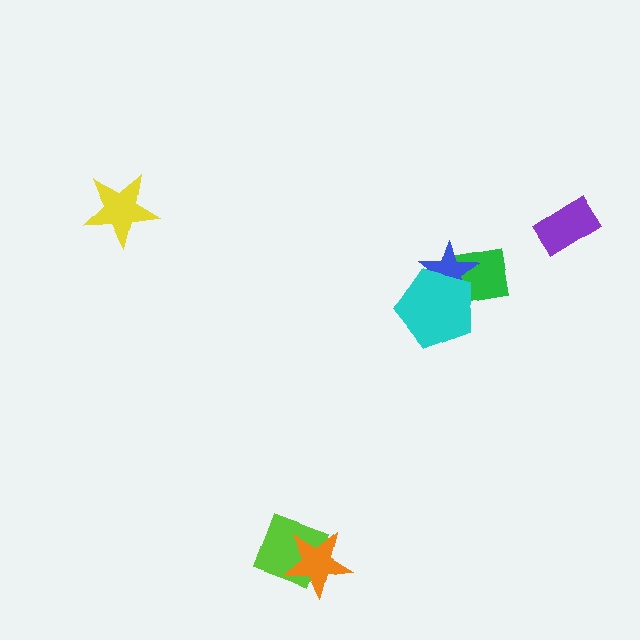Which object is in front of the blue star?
The cyan pentagon is in front of the blue star.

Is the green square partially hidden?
Yes, it is partially covered by another shape.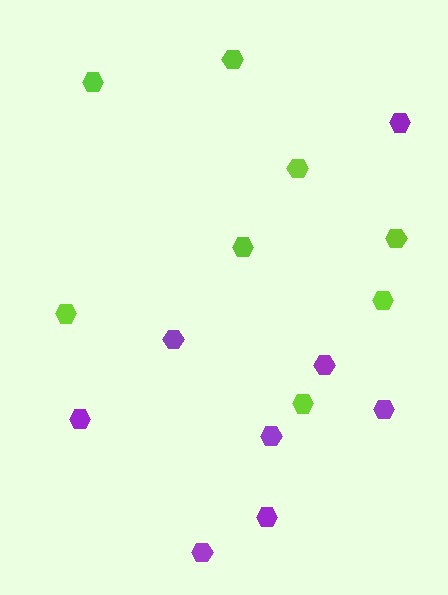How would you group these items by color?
There are 2 groups: one group of purple hexagons (8) and one group of lime hexagons (8).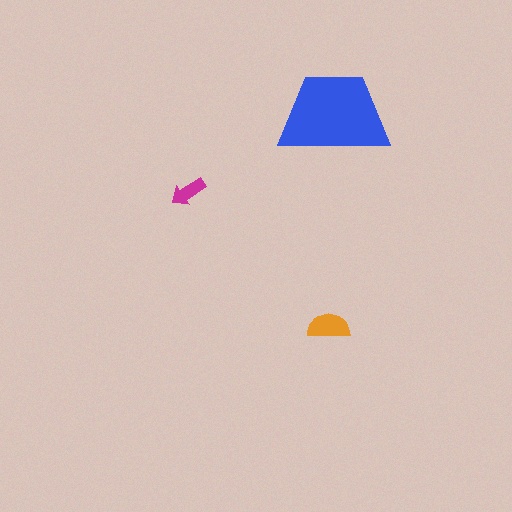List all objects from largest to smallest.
The blue trapezoid, the orange semicircle, the magenta arrow.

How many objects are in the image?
There are 3 objects in the image.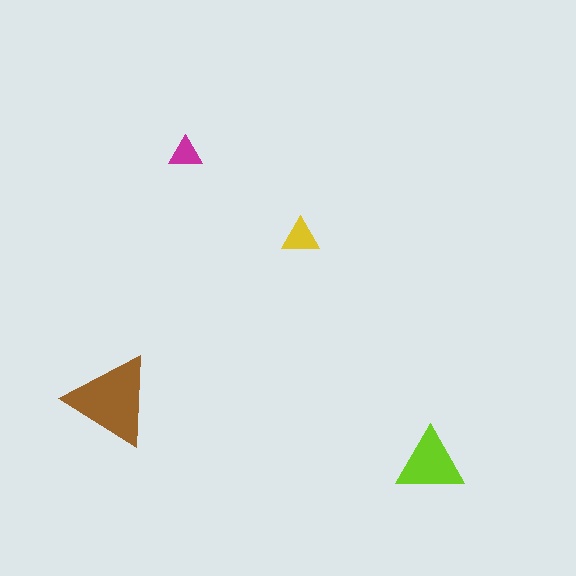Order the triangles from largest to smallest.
the brown one, the lime one, the yellow one, the magenta one.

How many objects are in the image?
There are 4 objects in the image.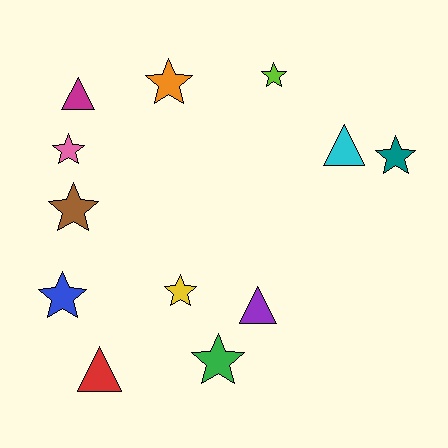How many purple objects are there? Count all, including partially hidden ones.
There is 1 purple object.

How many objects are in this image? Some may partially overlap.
There are 12 objects.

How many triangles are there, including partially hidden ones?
There are 4 triangles.